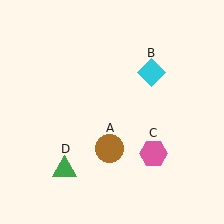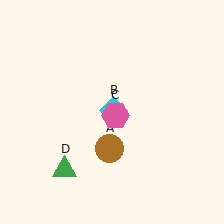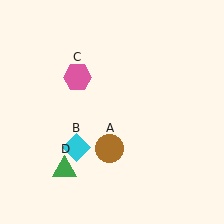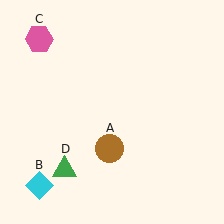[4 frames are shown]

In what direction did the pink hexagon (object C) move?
The pink hexagon (object C) moved up and to the left.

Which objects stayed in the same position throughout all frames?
Brown circle (object A) and green triangle (object D) remained stationary.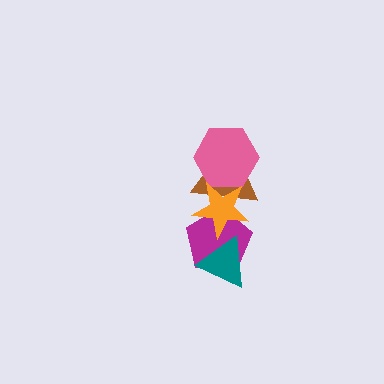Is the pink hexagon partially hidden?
Yes, it is partially covered by another shape.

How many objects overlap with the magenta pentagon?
3 objects overlap with the magenta pentagon.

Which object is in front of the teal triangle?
The orange star is in front of the teal triangle.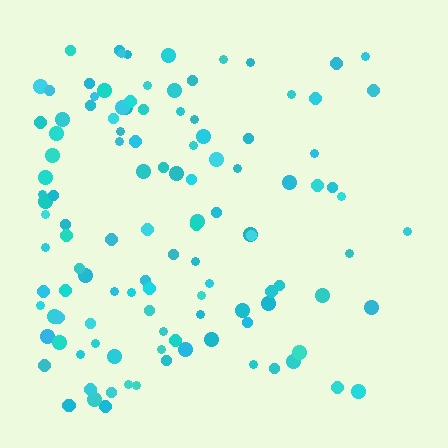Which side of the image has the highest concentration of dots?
The left.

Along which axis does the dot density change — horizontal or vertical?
Horizontal.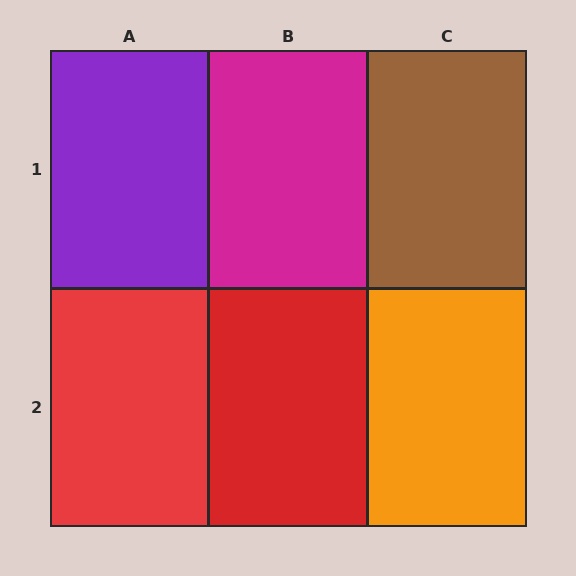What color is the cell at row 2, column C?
Orange.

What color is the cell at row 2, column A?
Red.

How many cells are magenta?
1 cell is magenta.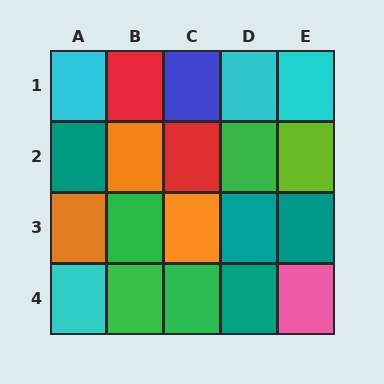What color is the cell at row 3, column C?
Orange.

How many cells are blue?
1 cell is blue.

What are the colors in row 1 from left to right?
Cyan, red, blue, cyan, cyan.